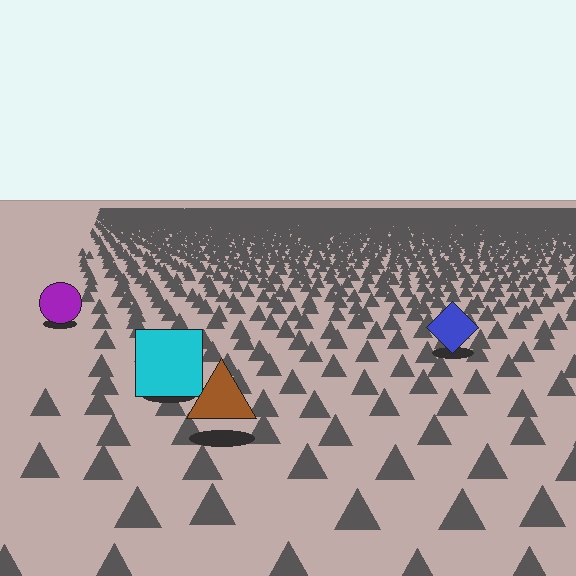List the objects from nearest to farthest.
From nearest to farthest: the brown triangle, the cyan square, the blue diamond, the purple circle.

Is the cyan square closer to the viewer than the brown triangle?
No. The brown triangle is closer — you can tell from the texture gradient: the ground texture is coarser near it.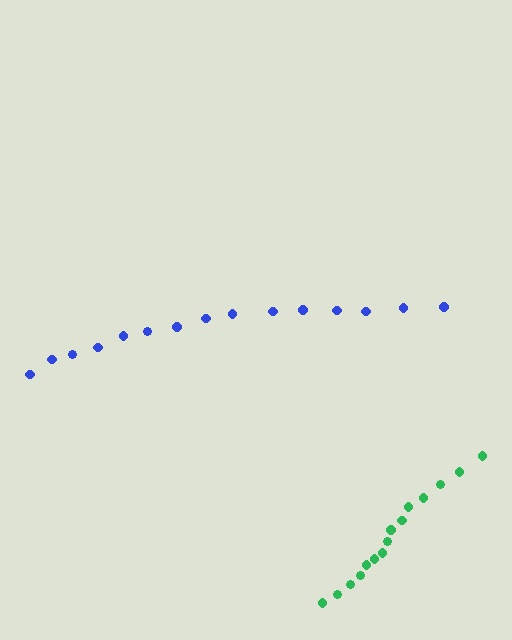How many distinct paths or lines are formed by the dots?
There are 2 distinct paths.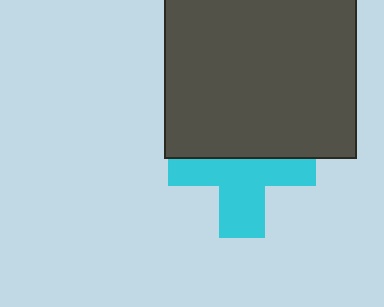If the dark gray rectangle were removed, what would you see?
You would see the complete cyan cross.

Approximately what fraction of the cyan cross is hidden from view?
Roughly 45% of the cyan cross is hidden behind the dark gray rectangle.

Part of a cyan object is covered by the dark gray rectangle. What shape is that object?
It is a cross.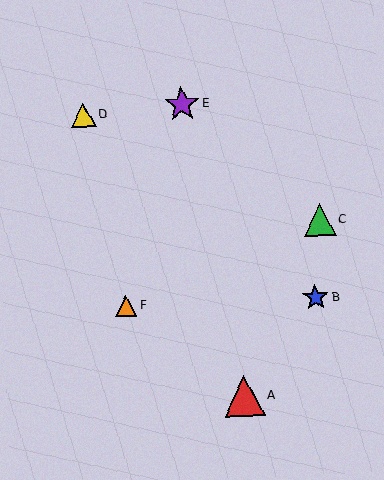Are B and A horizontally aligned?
No, B is at y≈298 and A is at y≈396.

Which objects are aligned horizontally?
Objects B, F are aligned horizontally.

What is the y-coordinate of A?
Object A is at y≈396.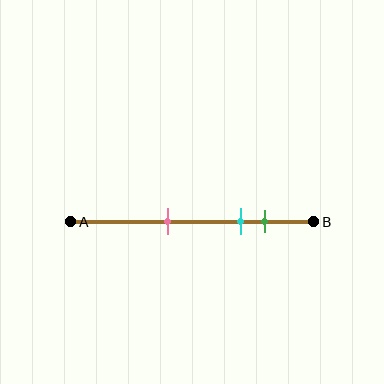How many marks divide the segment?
There are 3 marks dividing the segment.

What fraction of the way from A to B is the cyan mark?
The cyan mark is approximately 70% (0.7) of the way from A to B.